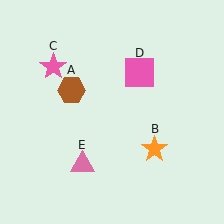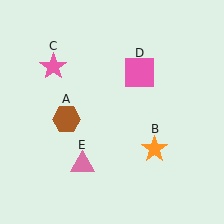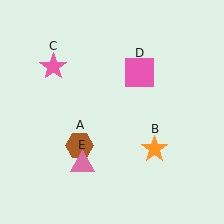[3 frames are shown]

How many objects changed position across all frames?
1 object changed position: brown hexagon (object A).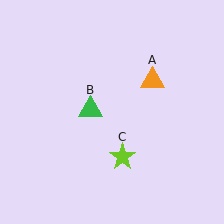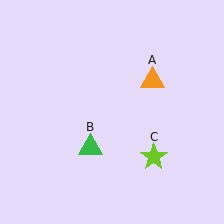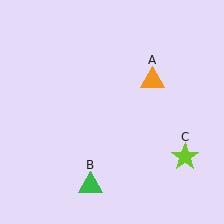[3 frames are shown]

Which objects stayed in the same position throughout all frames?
Orange triangle (object A) remained stationary.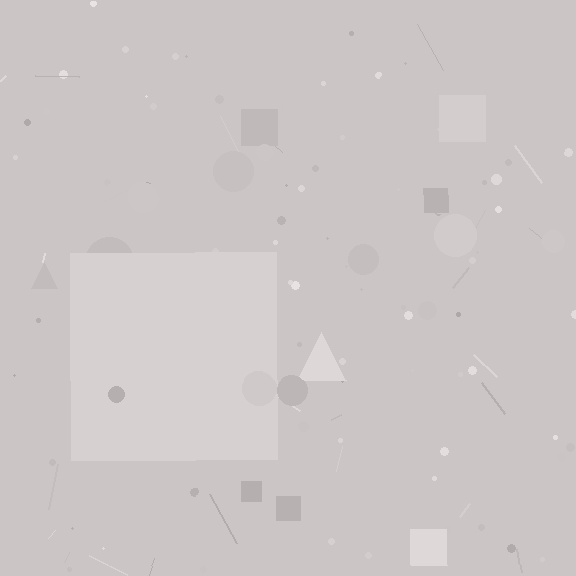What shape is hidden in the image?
A square is hidden in the image.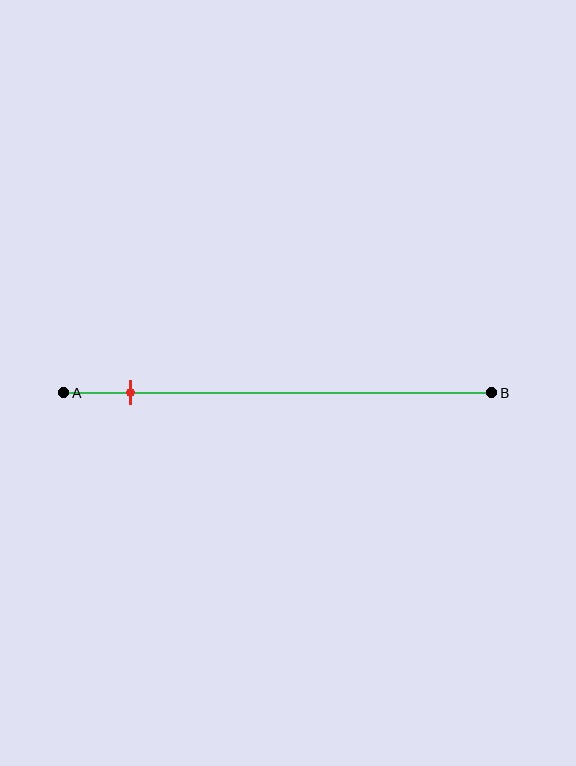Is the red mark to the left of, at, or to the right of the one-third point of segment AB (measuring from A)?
The red mark is to the left of the one-third point of segment AB.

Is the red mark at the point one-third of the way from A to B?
No, the mark is at about 15% from A, not at the 33% one-third point.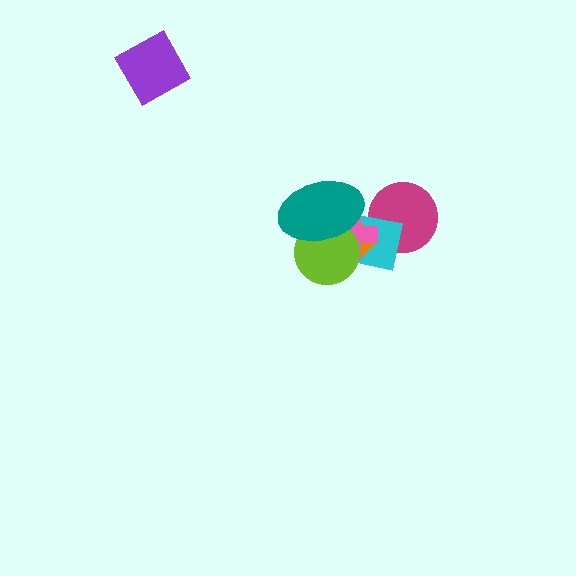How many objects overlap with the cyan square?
5 objects overlap with the cyan square.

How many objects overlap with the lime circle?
4 objects overlap with the lime circle.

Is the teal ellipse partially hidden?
No, no other shape covers it.